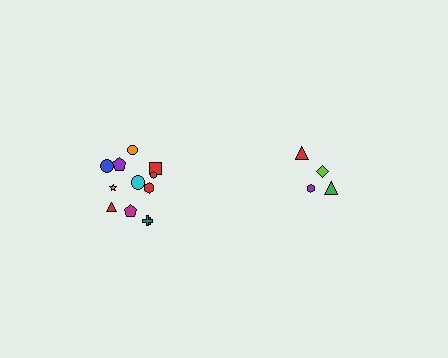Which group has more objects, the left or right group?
The left group.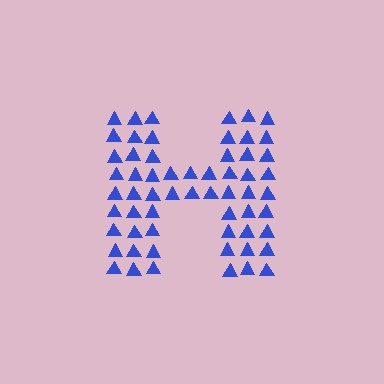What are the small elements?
The small elements are triangles.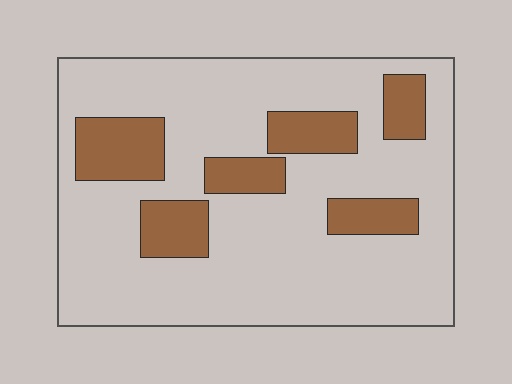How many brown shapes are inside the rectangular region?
6.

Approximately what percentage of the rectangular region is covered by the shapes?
Approximately 20%.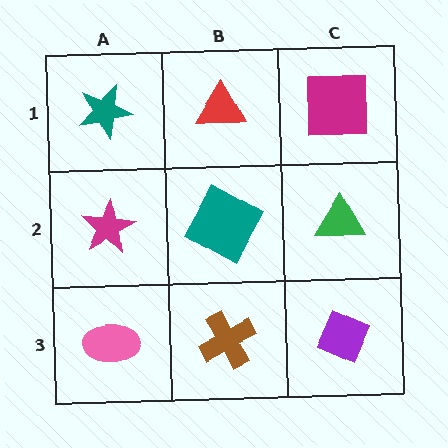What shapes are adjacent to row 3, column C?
A green triangle (row 2, column C), a brown cross (row 3, column B).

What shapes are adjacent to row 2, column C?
A magenta square (row 1, column C), a purple diamond (row 3, column C), a teal square (row 2, column B).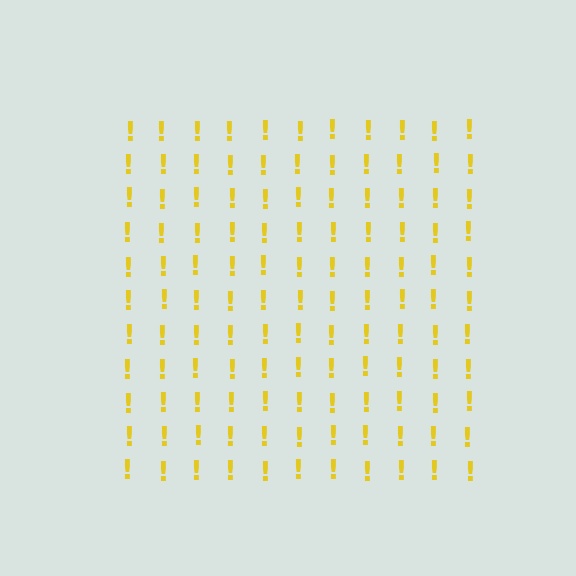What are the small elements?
The small elements are exclamation marks.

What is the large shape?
The large shape is a square.